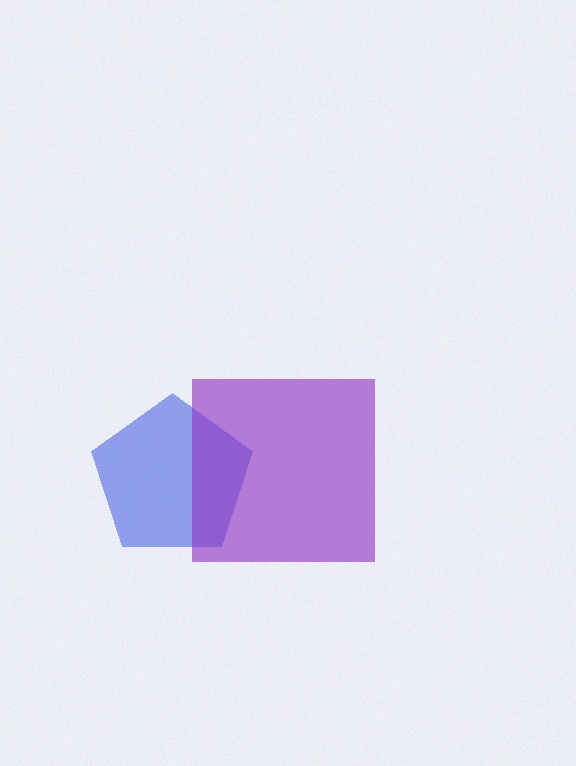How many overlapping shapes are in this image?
There are 2 overlapping shapes in the image.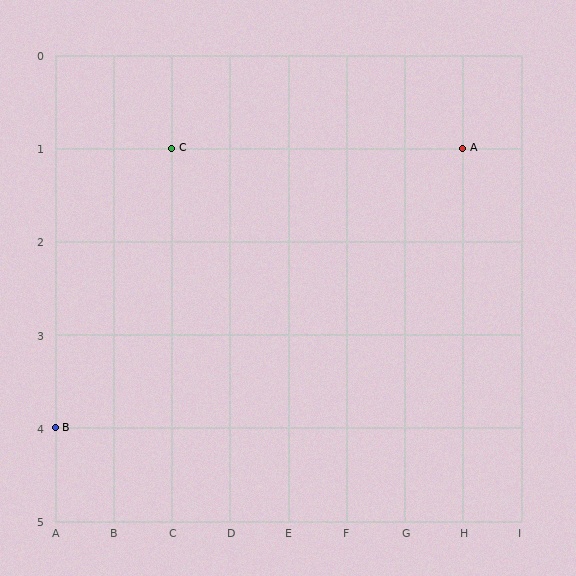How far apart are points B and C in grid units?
Points B and C are 2 columns and 3 rows apart (about 3.6 grid units diagonally).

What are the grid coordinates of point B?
Point B is at grid coordinates (A, 4).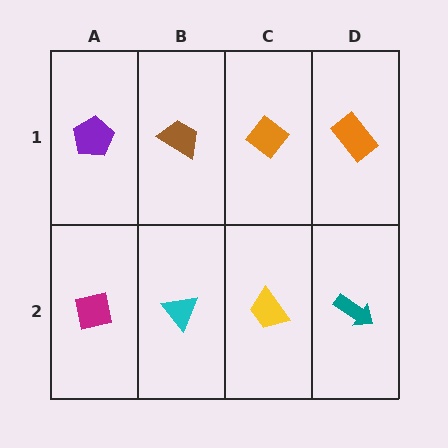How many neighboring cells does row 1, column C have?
3.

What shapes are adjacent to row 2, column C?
An orange diamond (row 1, column C), a cyan triangle (row 2, column B), a teal arrow (row 2, column D).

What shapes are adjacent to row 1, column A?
A magenta square (row 2, column A), a brown trapezoid (row 1, column B).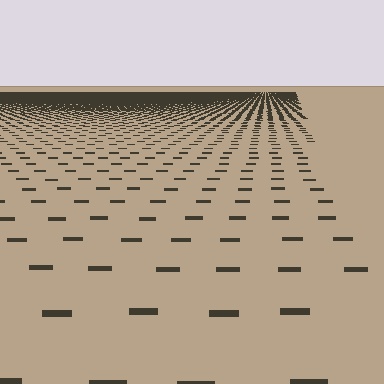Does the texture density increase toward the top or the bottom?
Density increases toward the top.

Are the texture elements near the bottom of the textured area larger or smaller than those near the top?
Larger. Near the bottom, elements are closer to the viewer and appear at a bigger on-screen size.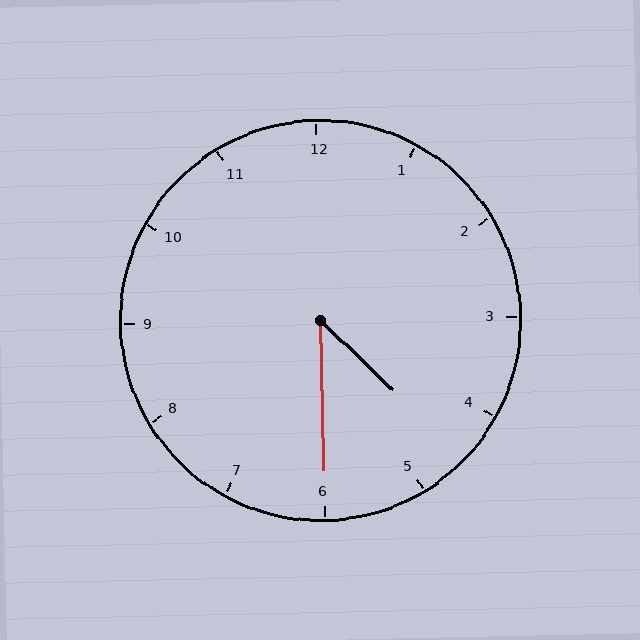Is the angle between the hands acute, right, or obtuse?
It is acute.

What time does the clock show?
4:30.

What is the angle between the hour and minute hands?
Approximately 45 degrees.